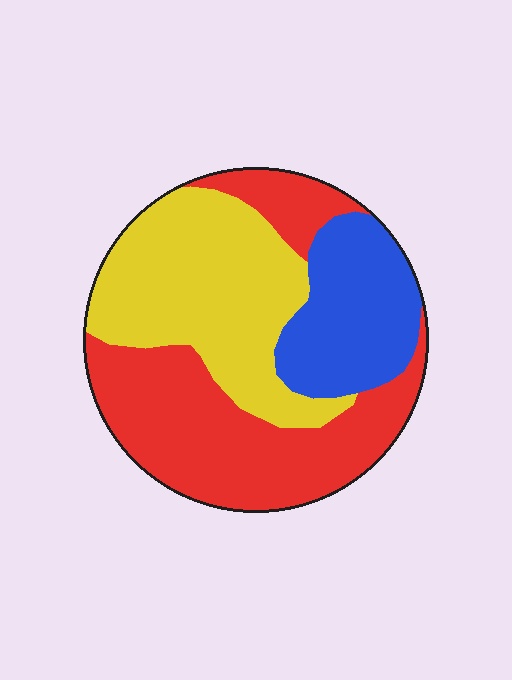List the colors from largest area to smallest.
From largest to smallest: red, yellow, blue.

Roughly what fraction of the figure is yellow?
Yellow covers roughly 35% of the figure.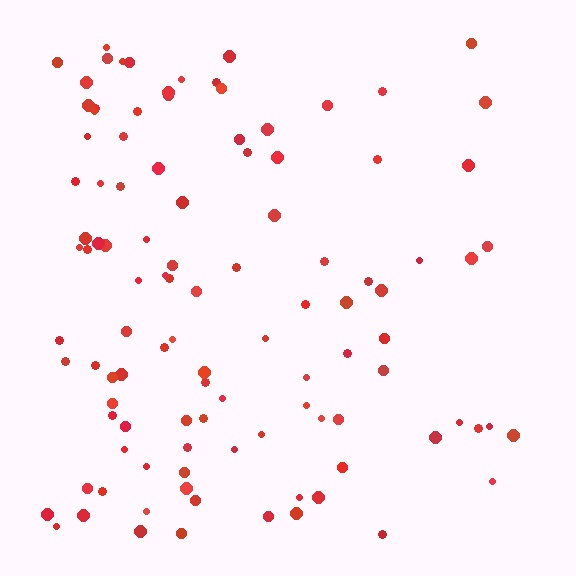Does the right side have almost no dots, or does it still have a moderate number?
Still a moderate number, just noticeably fewer than the left.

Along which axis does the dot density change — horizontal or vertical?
Horizontal.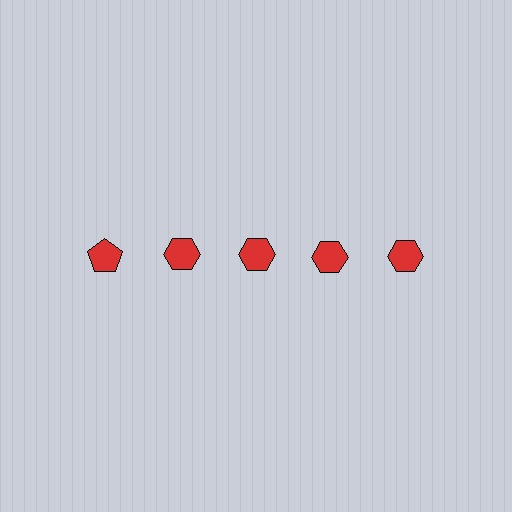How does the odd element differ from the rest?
It has a different shape: pentagon instead of hexagon.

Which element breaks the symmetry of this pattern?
The red pentagon in the top row, leftmost column breaks the symmetry. All other shapes are red hexagons.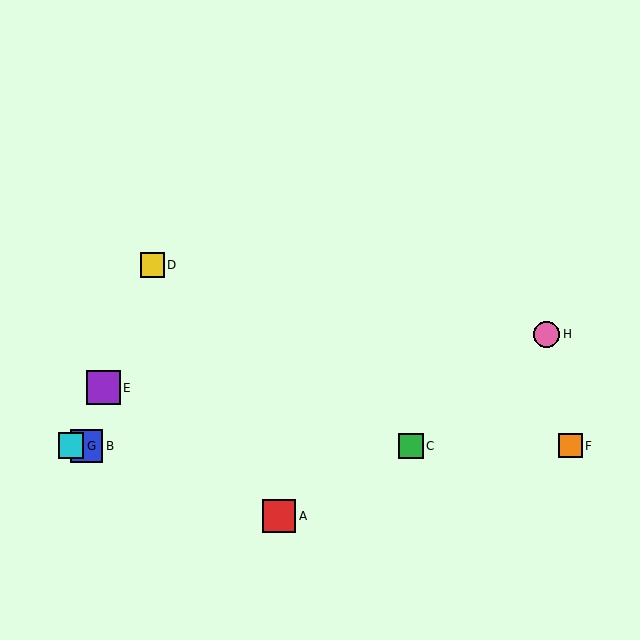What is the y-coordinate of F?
Object F is at y≈446.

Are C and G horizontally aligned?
Yes, both are at y≈446.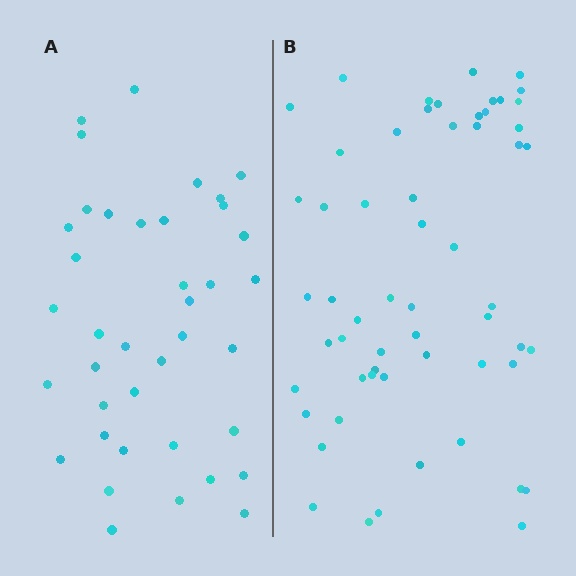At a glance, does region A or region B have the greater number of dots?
Region B (the right region) has more dots.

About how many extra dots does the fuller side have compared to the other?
Region B has approximately 20 more dots than region A.